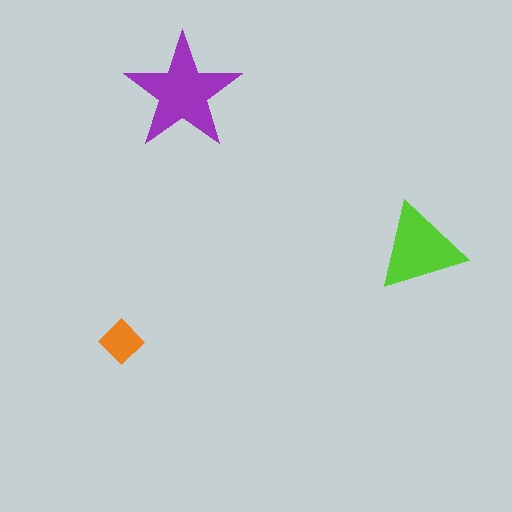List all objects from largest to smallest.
The purple star, the lime triangle, the orange diamond.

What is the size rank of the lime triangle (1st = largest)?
2nd.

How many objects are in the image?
There are 3 objects in the image.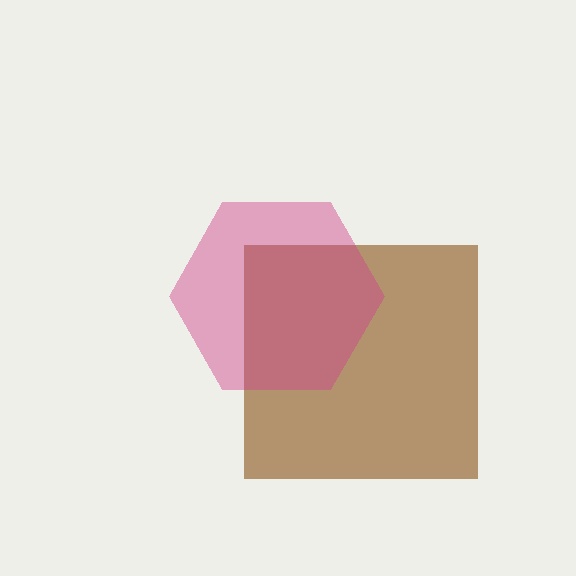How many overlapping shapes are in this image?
There are 2 overlapping shapes in the image.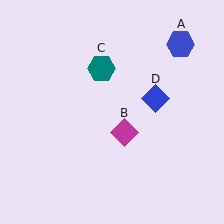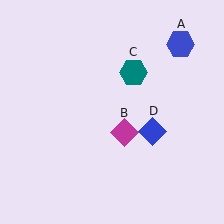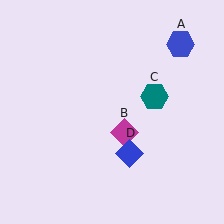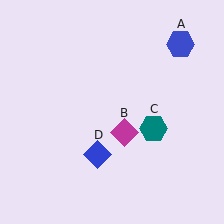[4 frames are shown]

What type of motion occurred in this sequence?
The teal hexagon (object C), blue diamond (object D) rotated clockwise around the center of the scene.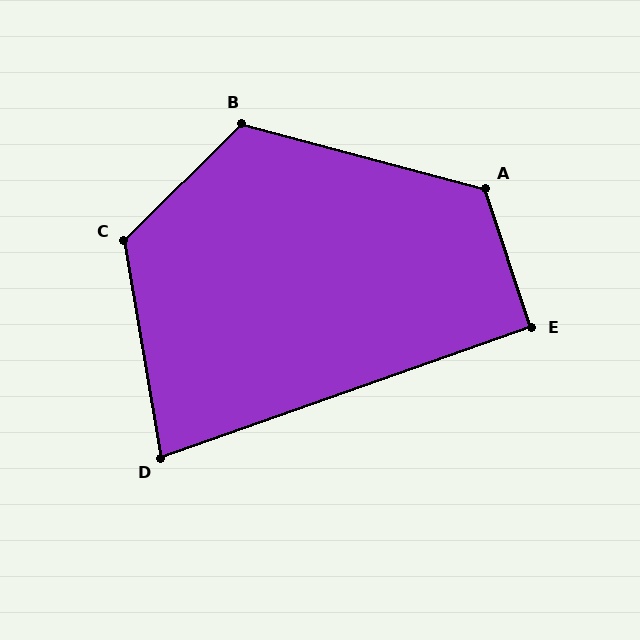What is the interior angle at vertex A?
Approximately 123 degrees (obtuse).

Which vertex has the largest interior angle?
C, at approximately 125 degrees.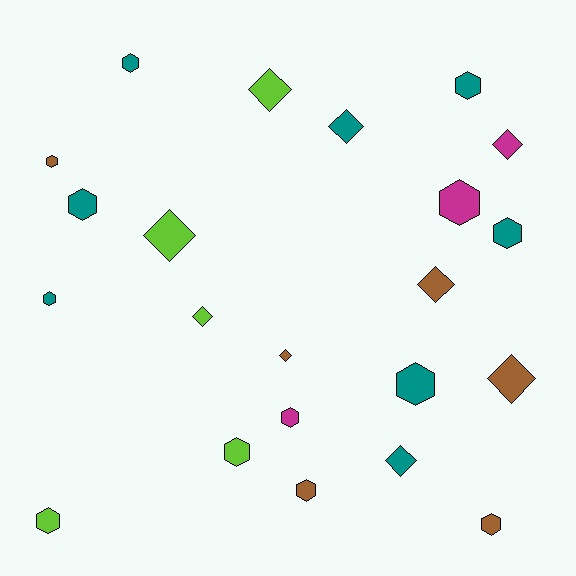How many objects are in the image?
There are 22 objects.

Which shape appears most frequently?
Hexagon, with 13 objects.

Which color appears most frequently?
Teal, with 8 objects.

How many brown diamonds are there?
There are 3 brown diamonds.